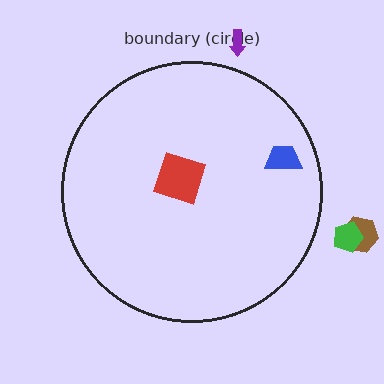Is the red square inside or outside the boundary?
Inside.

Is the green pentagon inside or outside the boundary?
Outside.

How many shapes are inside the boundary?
2 inside, 3 outside.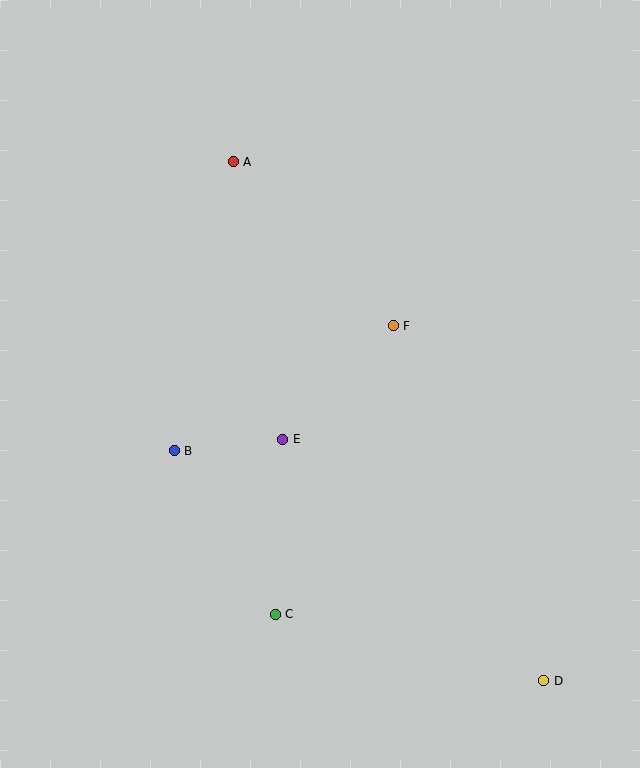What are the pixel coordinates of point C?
Point C is at (275, 614).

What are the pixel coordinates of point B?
Point B is at (174, 451).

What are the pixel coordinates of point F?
Point F is at (393, 326).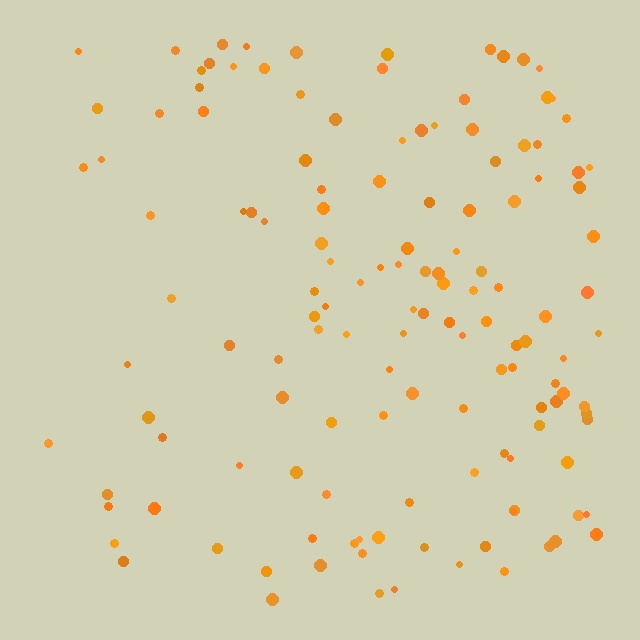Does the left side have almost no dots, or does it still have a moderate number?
Still a moderate number, just noticeably fewer than the right.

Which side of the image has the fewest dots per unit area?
The left.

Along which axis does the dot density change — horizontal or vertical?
Horizontal.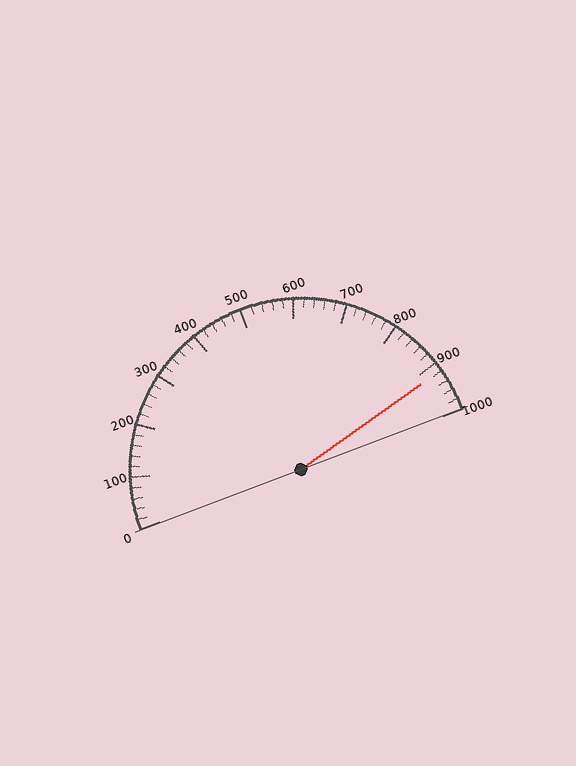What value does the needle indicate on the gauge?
The needle indicates approximately 920.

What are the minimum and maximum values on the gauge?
The gauge ranges from 0 to 1000.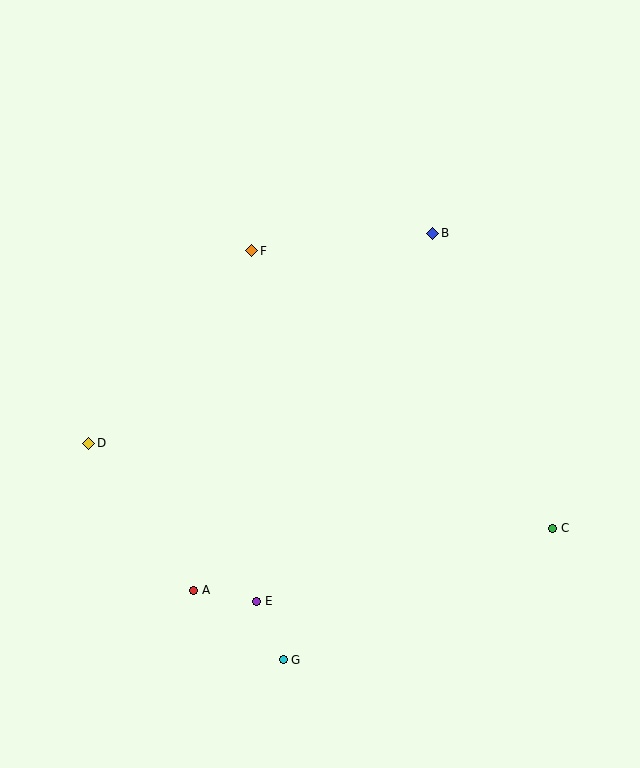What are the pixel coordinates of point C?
Point C is at (553, 528).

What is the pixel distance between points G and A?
The distance between G and A is 113 pixels.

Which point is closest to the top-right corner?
Point B is closest to the top-right corner.